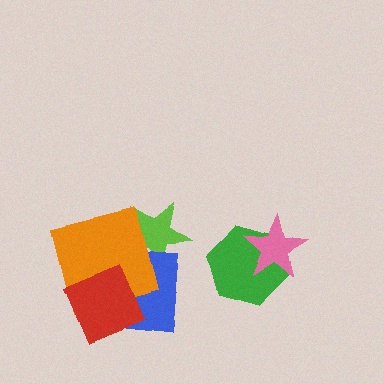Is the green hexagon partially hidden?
Yes, it is partially covered by another shape.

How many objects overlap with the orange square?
3 objects overlap with the orange square.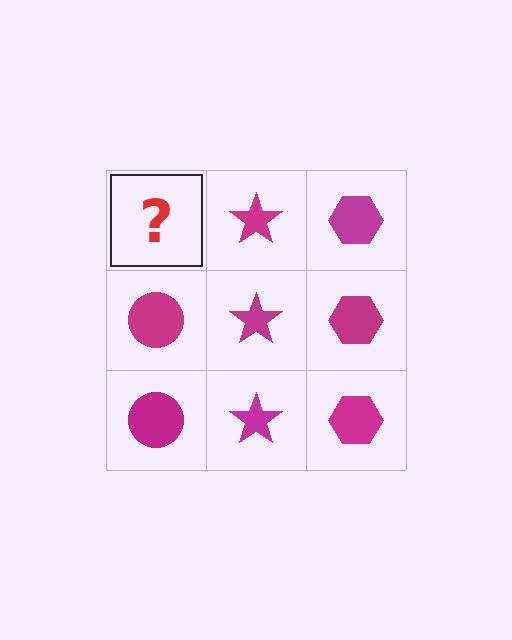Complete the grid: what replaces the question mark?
The question mark should be replaced with a magenta circle.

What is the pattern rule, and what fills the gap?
The rule is that each column has a consistent shape. The gap should be filled with a magenta circle.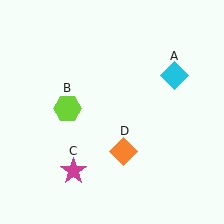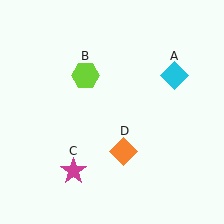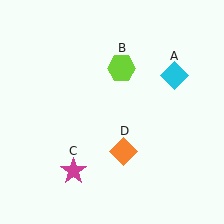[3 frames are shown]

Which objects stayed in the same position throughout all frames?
Cyan diamond (object A) and magenta star (object C) and orange diamond (object D) remained stationary.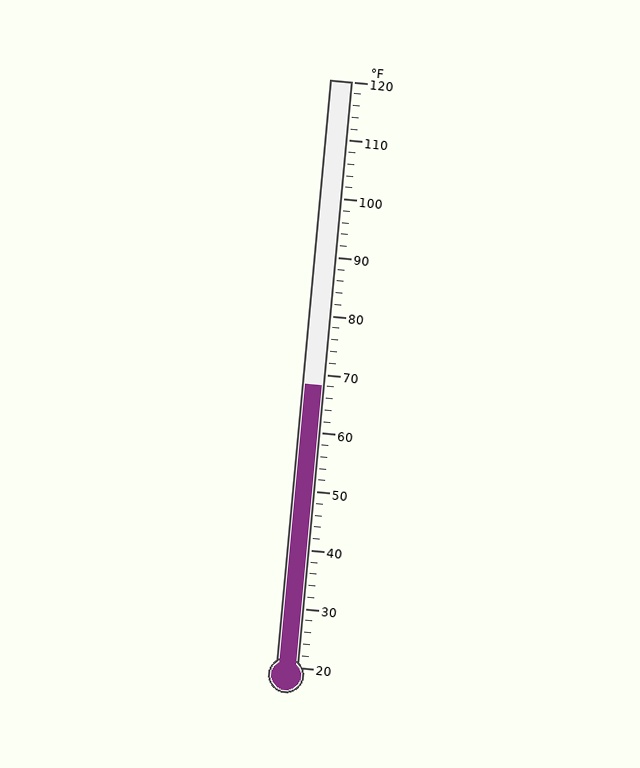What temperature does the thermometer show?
The thermometer shows approximately 68°F.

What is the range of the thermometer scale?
The thermometer scale ranges from 20°F to 120°F.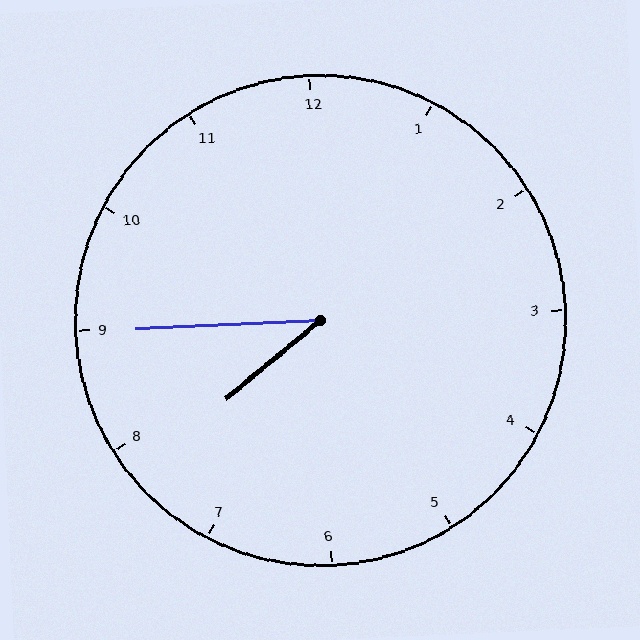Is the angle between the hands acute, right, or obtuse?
It is acute.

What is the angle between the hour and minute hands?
Approximately 38 degrees.